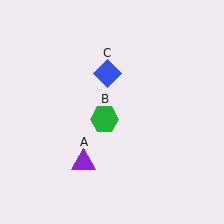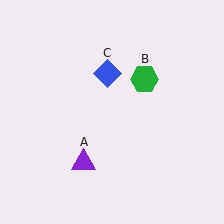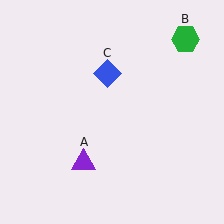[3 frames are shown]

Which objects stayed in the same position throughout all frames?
Purple triangle (object A) and blue diamond (object C) remained stationary.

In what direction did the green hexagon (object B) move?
The green hexagon (object B) moved up and to the right.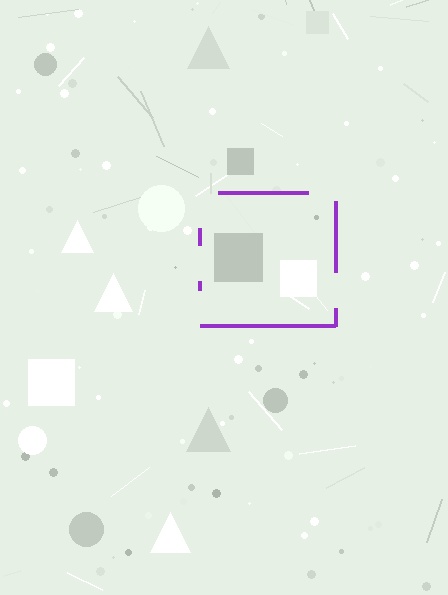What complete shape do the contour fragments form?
The contour fragments form a square.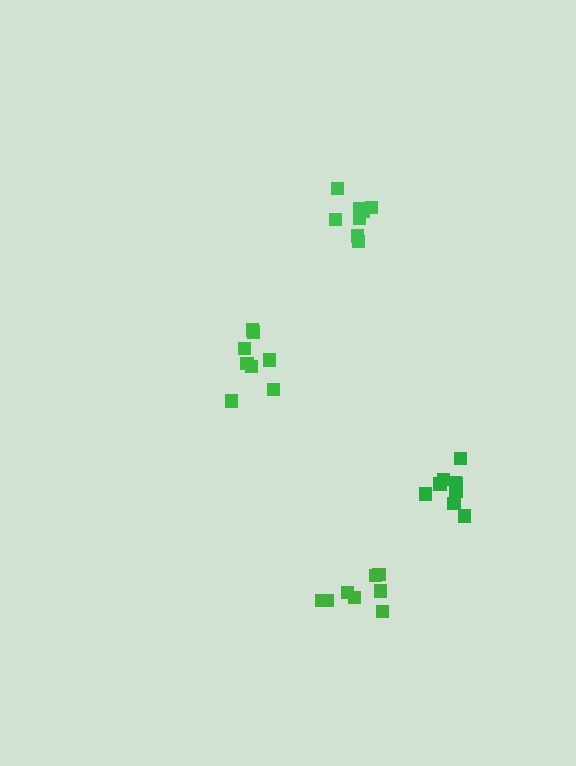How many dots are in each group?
Group 1: 8 dots, Group 2: 8 dots, Group 3: 8 dots, Group 4: 9 dots (33 total).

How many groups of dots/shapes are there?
There are 4 groups.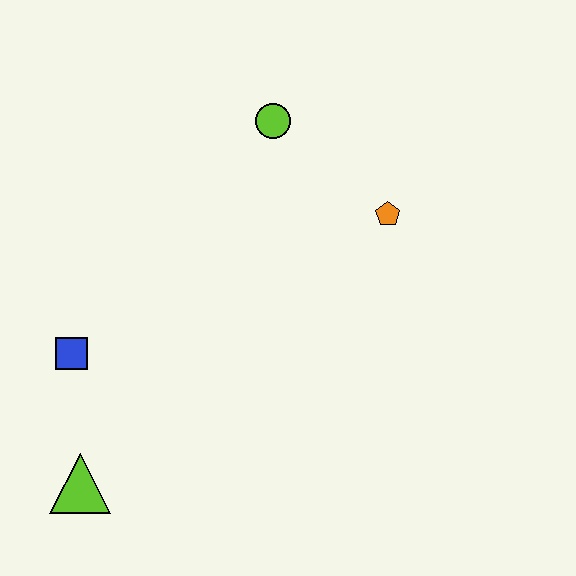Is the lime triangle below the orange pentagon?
Yes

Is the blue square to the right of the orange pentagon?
No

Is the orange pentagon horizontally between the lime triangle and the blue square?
No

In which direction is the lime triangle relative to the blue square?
The lime triangle is below the blue square.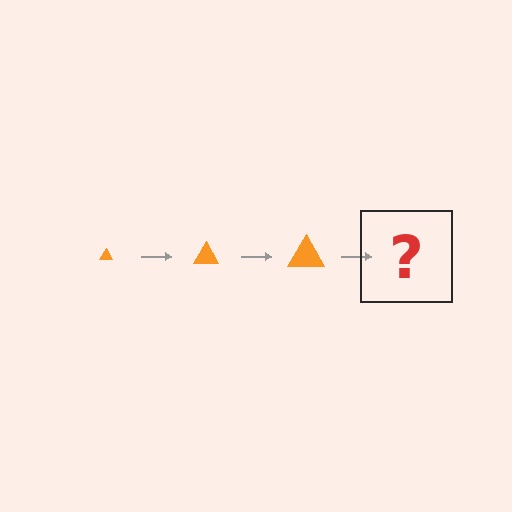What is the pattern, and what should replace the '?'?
The pattern is that the triangle gets progressively larger each step. The '?' should be an orange triangle, larger than the previous one.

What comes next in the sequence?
The next element should be an orange triangle, larger than the previous one.